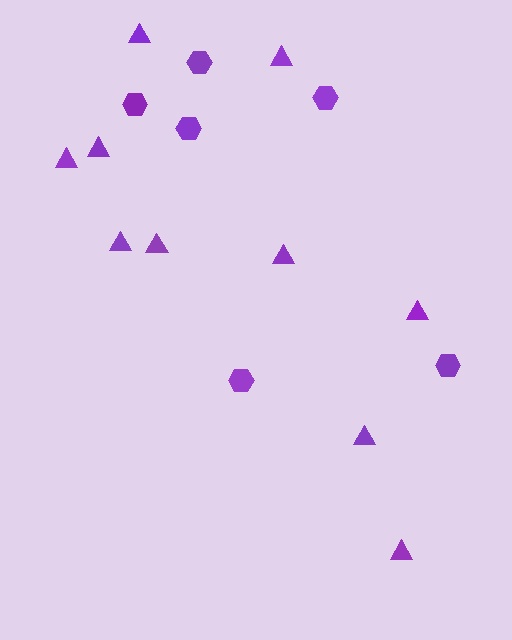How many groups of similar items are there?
There are 2 groups: one group of hexagons (6) and one group of triangles (10).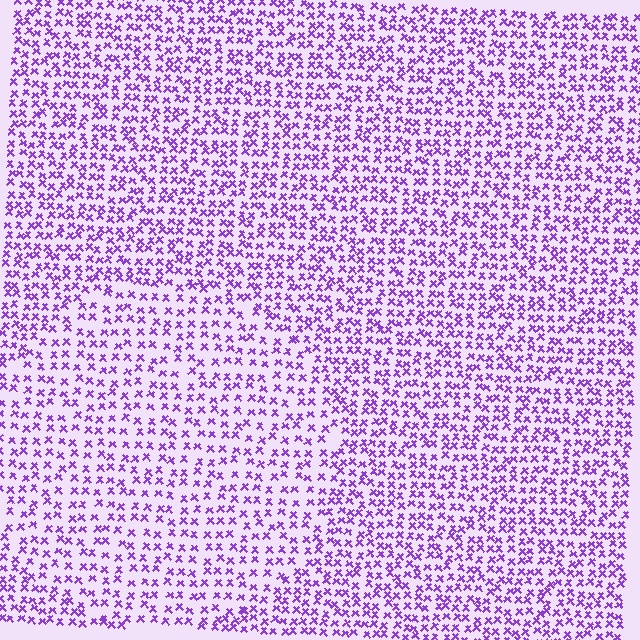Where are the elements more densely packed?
The elements are more densely packed outside the circle boundary.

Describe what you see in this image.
The image contains small purple elements arranged at two different densities. A circle-shaped region is visible where the elements are less densely packed than the surrounding area.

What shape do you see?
I see a circle.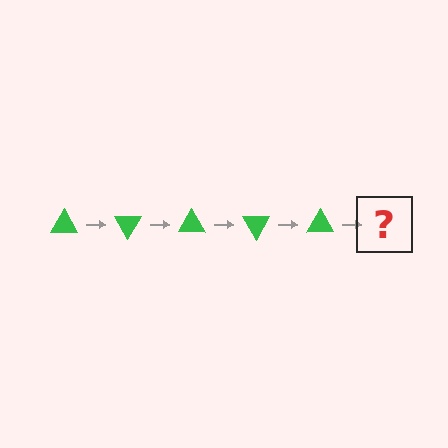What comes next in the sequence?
The next element should be a green triangle rotated 300 degrees.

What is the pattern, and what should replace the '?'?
The pattern is that the triangle rotates 60 degrees each step. The '?' should be a green triangle rotated 300 degrees.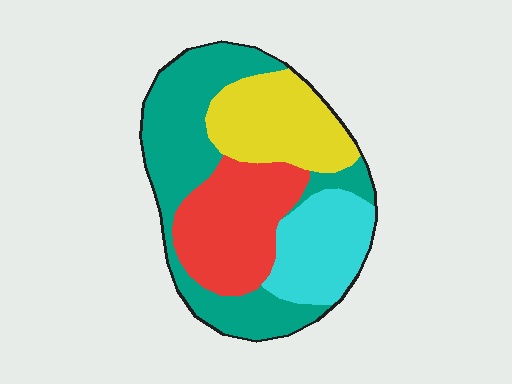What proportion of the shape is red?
Red takes up about one quarter (1/4) of the shape.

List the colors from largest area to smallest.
From largest to smallest: teal, red, yellow, cyan.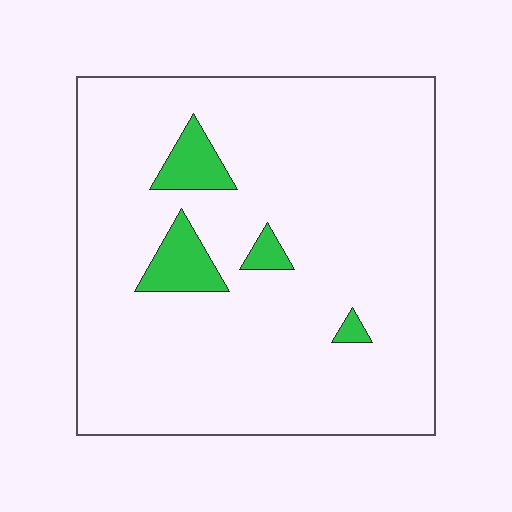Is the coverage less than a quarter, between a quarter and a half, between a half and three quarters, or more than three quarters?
Less than a quarter.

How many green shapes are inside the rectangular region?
4.